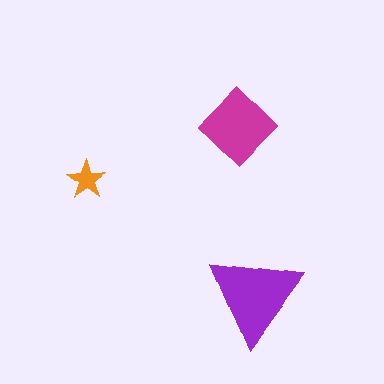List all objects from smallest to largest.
The orange star, the magenta diamond, the purple triangle.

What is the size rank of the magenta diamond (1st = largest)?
2nd.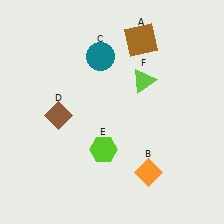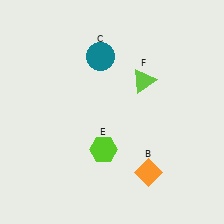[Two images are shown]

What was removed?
The brown square (A), the brown diamond (D) were removed in Image 2.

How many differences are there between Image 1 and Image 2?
There are 2 differences between the two images.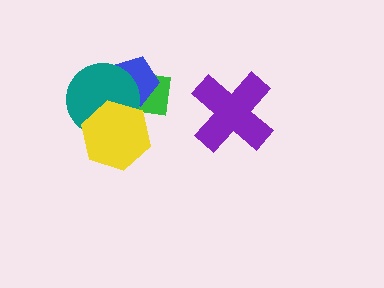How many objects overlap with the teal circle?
3 objects overlap with the teal circle.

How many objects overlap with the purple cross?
0 objects overlap with the purple cross.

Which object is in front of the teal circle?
The yellow hexagon is in front of the teal circle.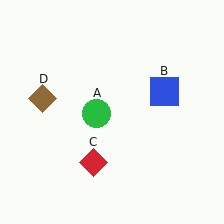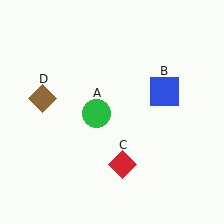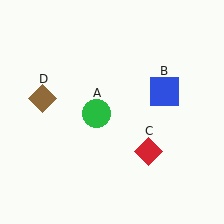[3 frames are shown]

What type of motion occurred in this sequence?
The red diamond (object C) rotated counterclockwise around the center of the scene.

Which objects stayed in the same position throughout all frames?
Green circle (object A) and blue square (object B) and brown diamond (object D) remained stationary.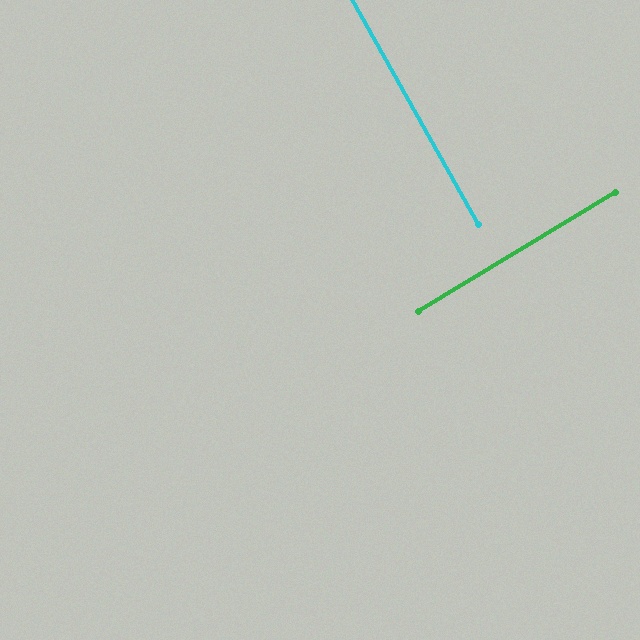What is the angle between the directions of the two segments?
Approximately 88 degrees.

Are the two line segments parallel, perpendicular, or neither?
Perpendicular — they meet at approximately 88°.